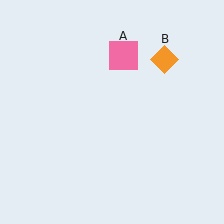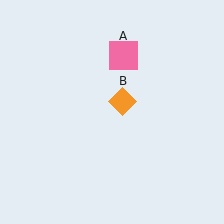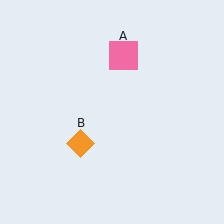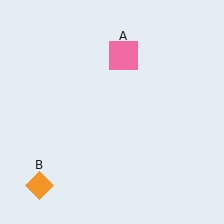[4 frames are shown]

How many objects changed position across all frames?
1 object changed position: orange diamond (object B).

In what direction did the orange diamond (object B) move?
The orange diamond (object B) moved down and to the left.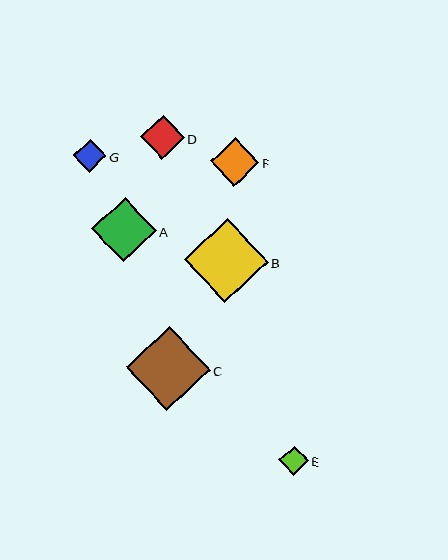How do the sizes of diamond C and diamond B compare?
Diamond C and diamond B are approximately the same size.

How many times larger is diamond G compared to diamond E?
Diamond G is approximately 1.1 times the size of diamond E.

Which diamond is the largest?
Diamond C is the largest with a size of approximately 84 pixels.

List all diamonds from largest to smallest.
From largest to smallest: C, B, A, F, D, G, E.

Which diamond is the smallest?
Diamond E is the smallest with a size of approximately 29 pixels.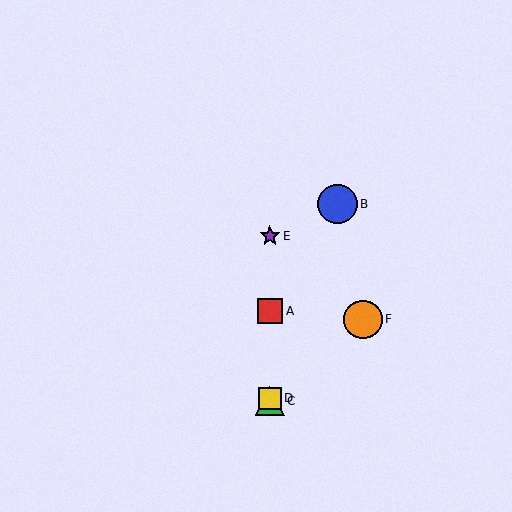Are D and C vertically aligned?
Yes, both are at x≈270.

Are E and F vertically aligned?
No, E is at x≈270 and F is at x≈363.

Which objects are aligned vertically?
Objects A, C, D, E are aligned vertically.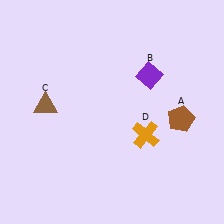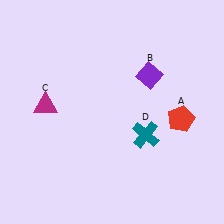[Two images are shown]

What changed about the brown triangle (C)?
In Image 1, C is brown. In Image 2, it changed to magenta.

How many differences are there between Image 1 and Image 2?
There are 3 differences between the two images.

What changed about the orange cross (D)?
In Image 1, D is orange. In Image 2, it changed to teal.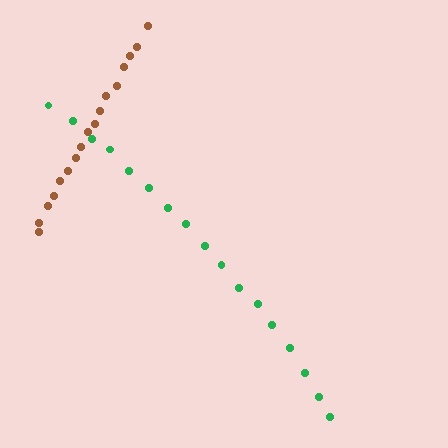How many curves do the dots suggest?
There are 2 distinct paths.